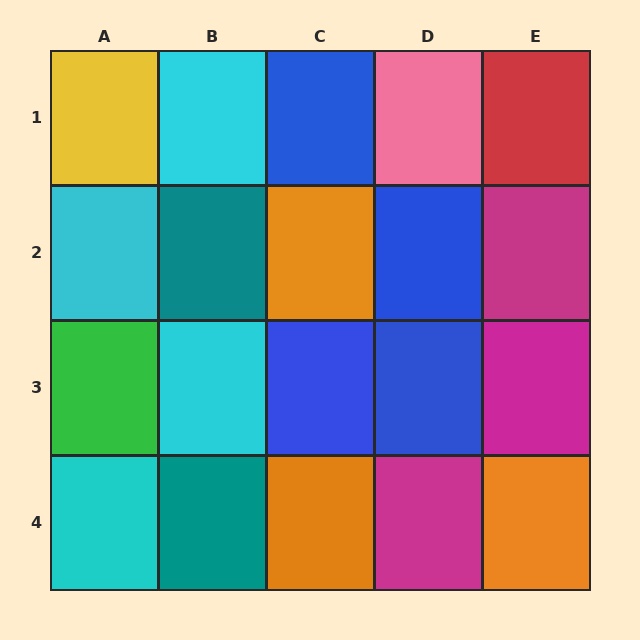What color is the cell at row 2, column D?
Blue.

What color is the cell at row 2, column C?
Orange.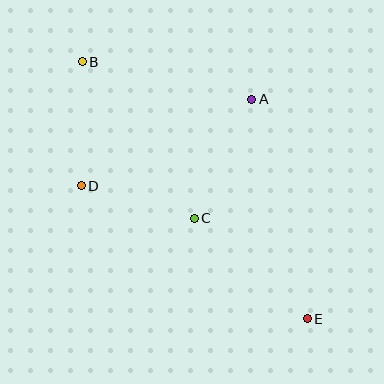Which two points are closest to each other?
Points C and D are closest to each other.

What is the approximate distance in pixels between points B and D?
The distance between B and D is approximately 124 pixels.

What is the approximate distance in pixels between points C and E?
The distance between C and E is approximately 151 pixels.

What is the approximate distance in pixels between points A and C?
The distance between A and C is approximately 132 pixels.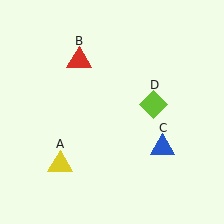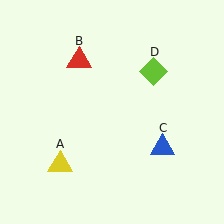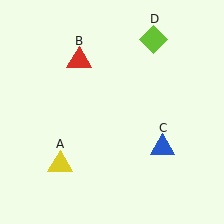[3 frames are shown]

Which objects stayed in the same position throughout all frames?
Yellow triangle (object A) and red triangle (object B) and blue triangle (object C) remained stationary.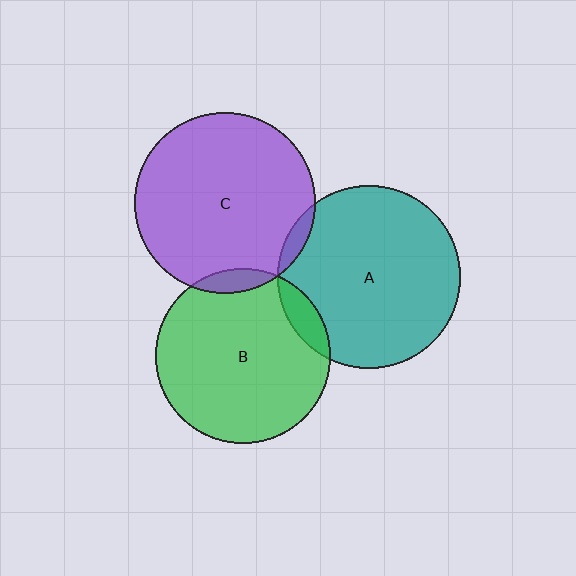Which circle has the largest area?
Circle A (teal).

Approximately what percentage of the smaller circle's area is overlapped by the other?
Approximately 5%.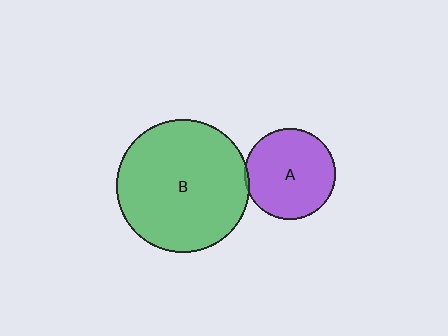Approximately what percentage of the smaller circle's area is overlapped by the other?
Approximately 5%.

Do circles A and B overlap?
Yes.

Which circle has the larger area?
Circle B (green).